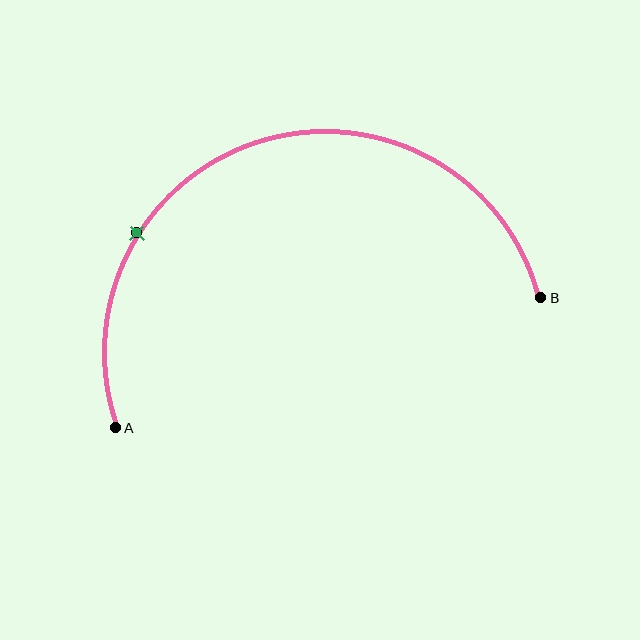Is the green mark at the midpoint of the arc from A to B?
No. The green mark lies on the arc but is closer to endpoint A. The arc midpoint would be at the point on the curve equidistant along the arc from both A and B.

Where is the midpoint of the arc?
The arc midpoint is the point on the curve farthest from the straight line joining A and B. It sits above that line.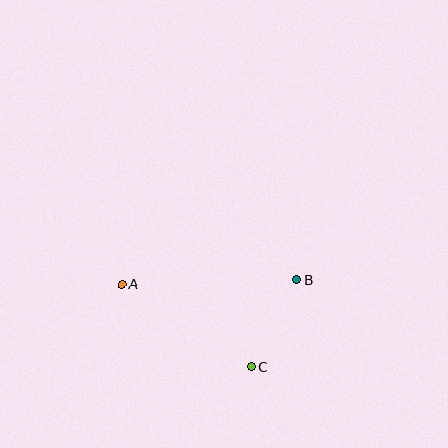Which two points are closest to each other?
Points B and C are closest to each other.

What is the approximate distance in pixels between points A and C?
The distance between A and C is approximately 153 pixels.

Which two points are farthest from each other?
Points A and B are farthest from each other.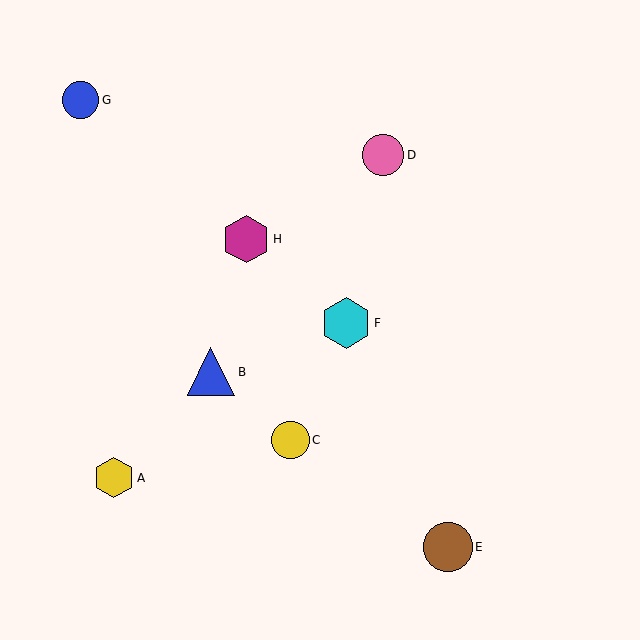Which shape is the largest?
The cyan hexagon (labeled F) is the largest.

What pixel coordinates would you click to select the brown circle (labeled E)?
Click at (448, 547) to select the brown circle E.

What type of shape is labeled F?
Shape F is a cyan hexagon.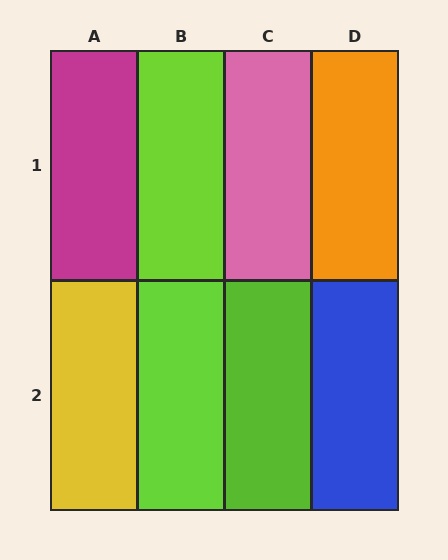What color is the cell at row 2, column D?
Blue.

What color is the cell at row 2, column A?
Yellow.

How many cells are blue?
1 cell is blue.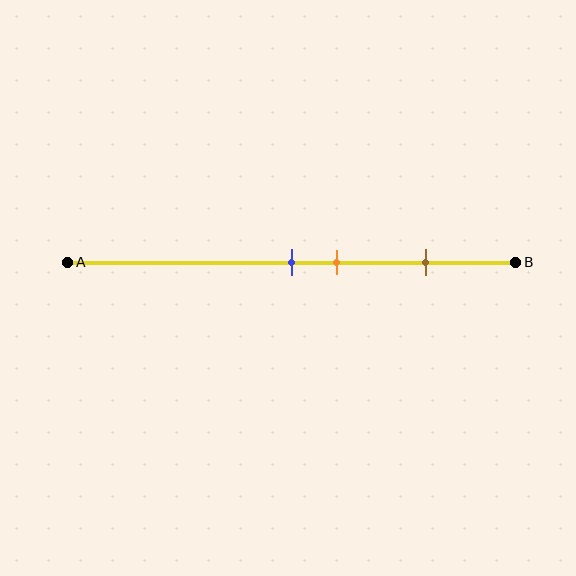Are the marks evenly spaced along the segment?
No, the marks are not evenly spaced.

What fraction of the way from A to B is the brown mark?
The brown mark is approximately 80% (0.8) of the way from A to B.